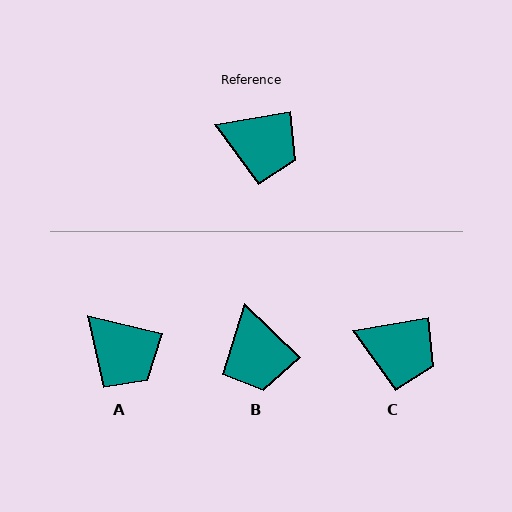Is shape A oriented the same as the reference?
No, it is off by about 24 degrees.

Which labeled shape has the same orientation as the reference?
C.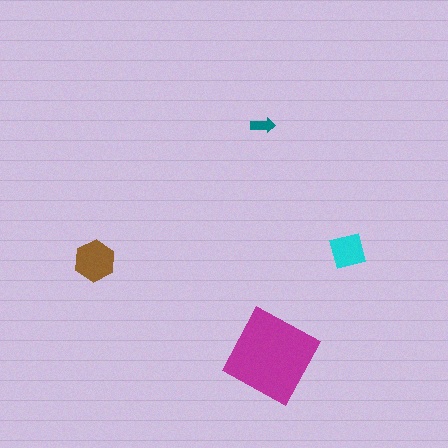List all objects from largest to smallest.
The magenta square, the brown hexagon, the cyan square, the teal arrow.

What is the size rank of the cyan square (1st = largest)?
3rd.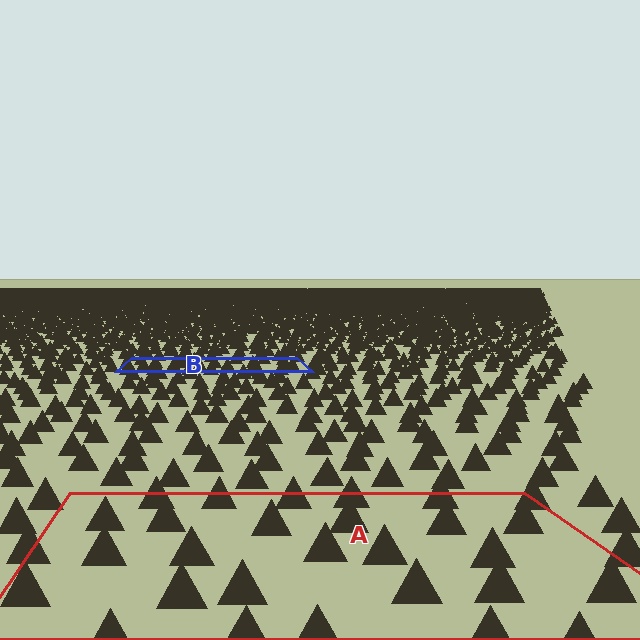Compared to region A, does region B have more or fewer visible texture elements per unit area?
Region B has more texture elements per unit area — they are packed more densely because it is farther away.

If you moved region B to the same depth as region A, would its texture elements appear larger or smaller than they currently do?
They would appear larger. At a closer depth, the same texture elements are projected at a bigger on-screen size.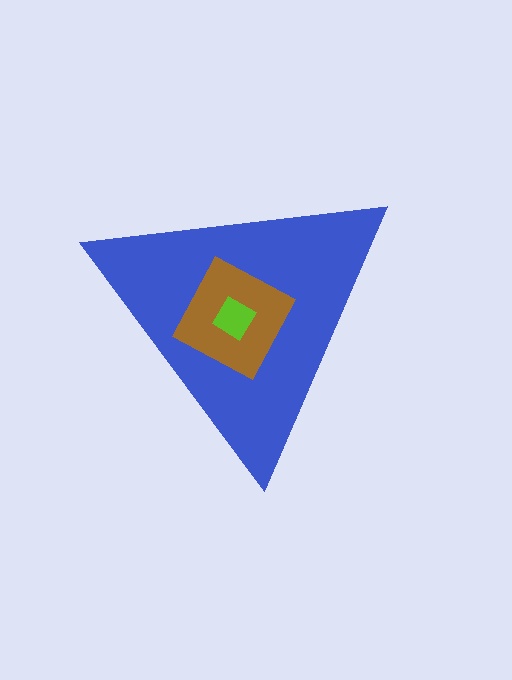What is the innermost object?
The lime diamond.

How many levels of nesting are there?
3.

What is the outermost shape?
The blue triangle.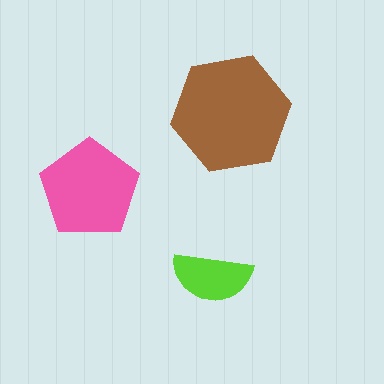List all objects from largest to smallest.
The brown hexagon, the pink pentagon, the lime semicircle.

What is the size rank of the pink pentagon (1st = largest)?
2nd.